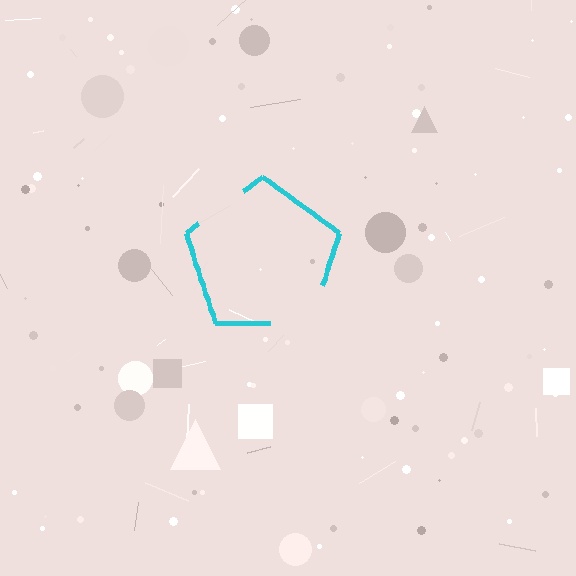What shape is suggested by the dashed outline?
The dashed outline suggests a pentagon.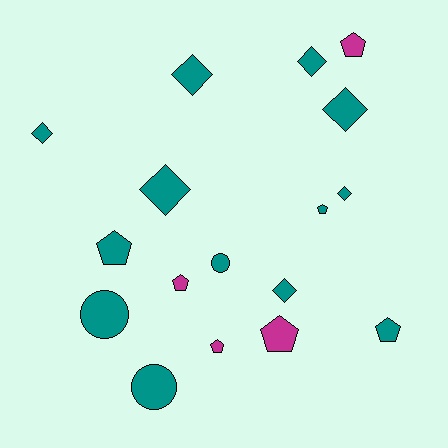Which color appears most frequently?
Teal, with 13 objects.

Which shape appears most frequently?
Diamond, with 7 objects.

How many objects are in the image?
There are 17 objects.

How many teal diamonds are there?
There are 7 teal diamonds.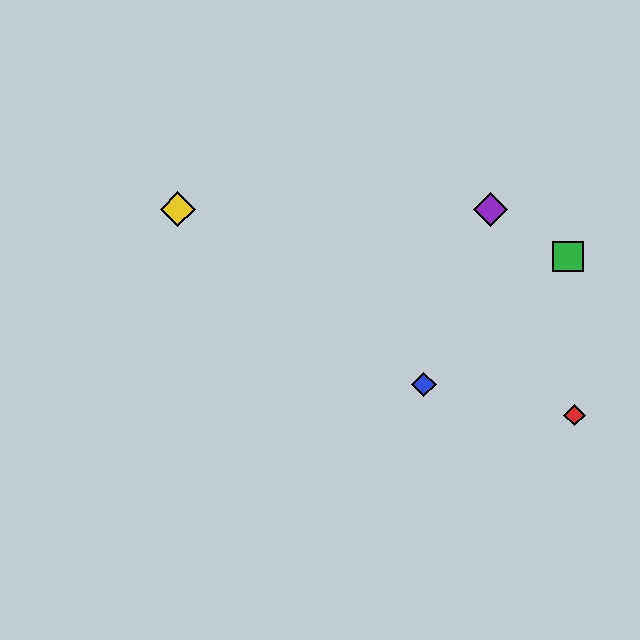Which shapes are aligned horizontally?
The yellow diamond, the purple diamond are aligned horizontally.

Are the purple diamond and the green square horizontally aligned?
No, the purple diamond is at y≈209 and the green square is at y≈256.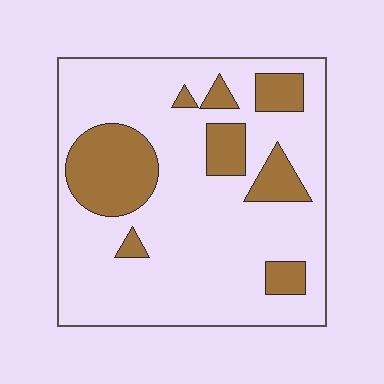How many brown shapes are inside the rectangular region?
8.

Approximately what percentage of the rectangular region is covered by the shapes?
Approximately 20%.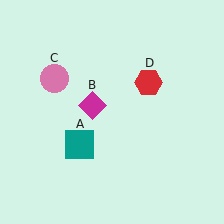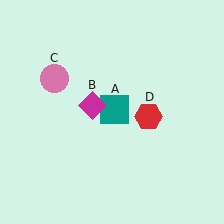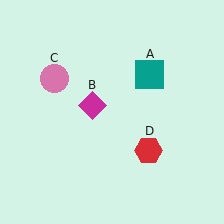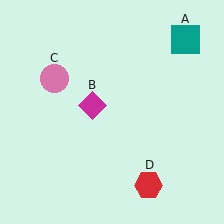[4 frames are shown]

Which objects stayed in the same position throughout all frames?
Magenta diamond (object B) and pink circle (object C) remained stationary.